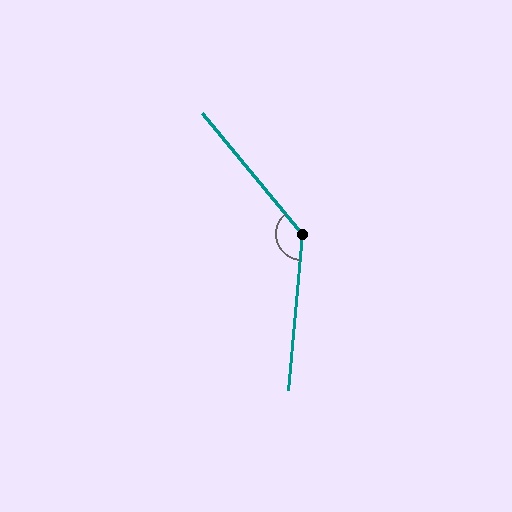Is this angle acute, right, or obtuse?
It is obtuse.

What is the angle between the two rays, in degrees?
Approximately 136 degrees.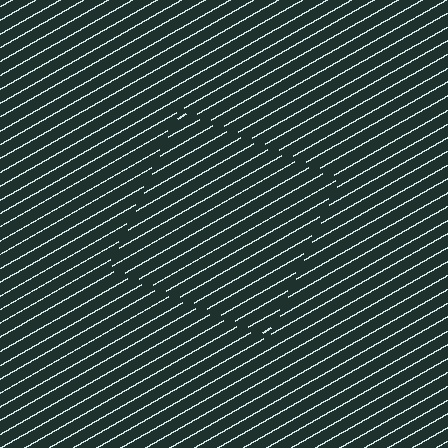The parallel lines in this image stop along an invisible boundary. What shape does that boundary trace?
An illusory square. The interior of the shape contains the same grating, shifted by half a period — the contour is defined by the phase discontinuity where line-ends from the inner and outer gratings abut.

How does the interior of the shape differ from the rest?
The interior of the shape contains the same grating, shifted by half a period — the contour is defined by the phase discontinuity where line-ends from the inner and outer gratings abut.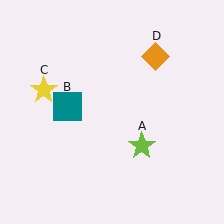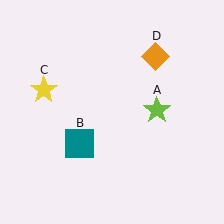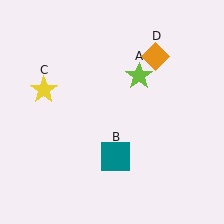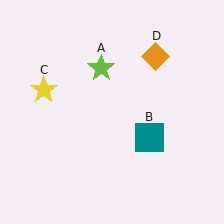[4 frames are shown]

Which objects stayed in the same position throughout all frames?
Yellow star (object C) and orange diamond (object D) remained stationary.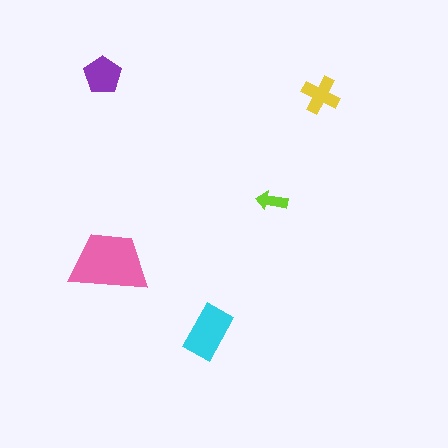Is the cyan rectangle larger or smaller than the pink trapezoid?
Smaller.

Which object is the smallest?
The lime arrow.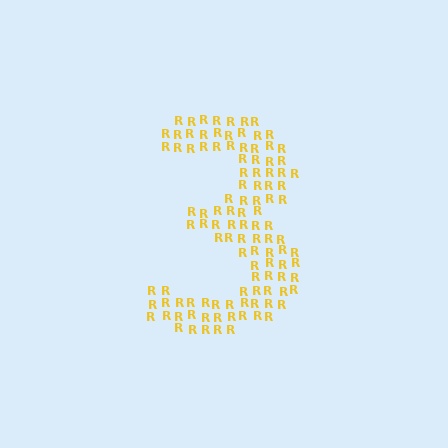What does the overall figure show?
The overall figure shows the digit 3.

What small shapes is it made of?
It is made of small letter R's.